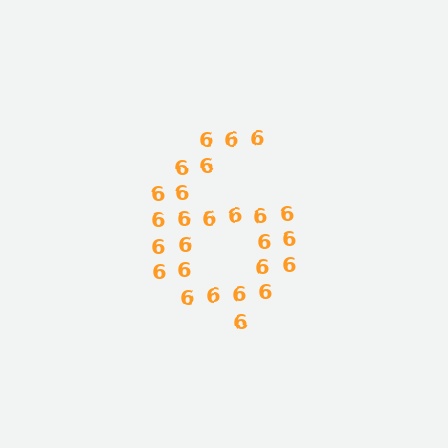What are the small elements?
The small elements are digit 6's.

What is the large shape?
The large shape is the digit 6.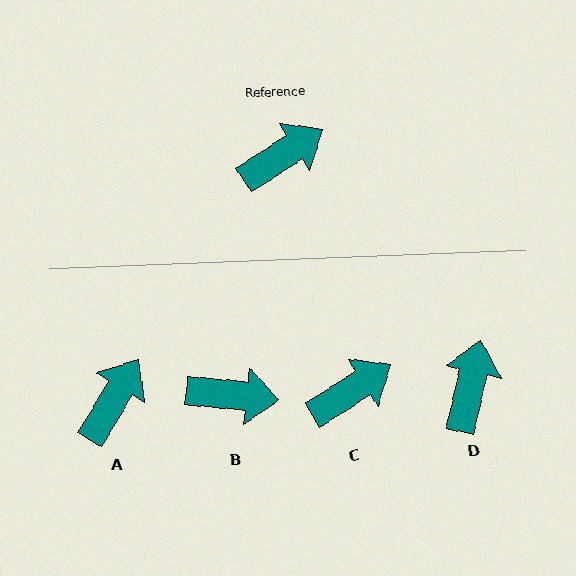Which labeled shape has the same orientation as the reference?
C.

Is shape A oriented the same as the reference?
No, it is off by about 26 degrees.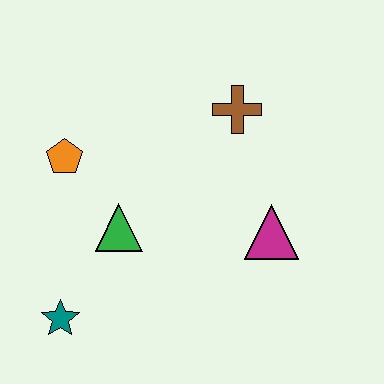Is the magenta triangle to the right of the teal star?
Yes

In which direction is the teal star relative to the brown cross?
The teal star is below the brown cross.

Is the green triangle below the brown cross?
Yes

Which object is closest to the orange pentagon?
The green triangle is closest to the orange pentagon.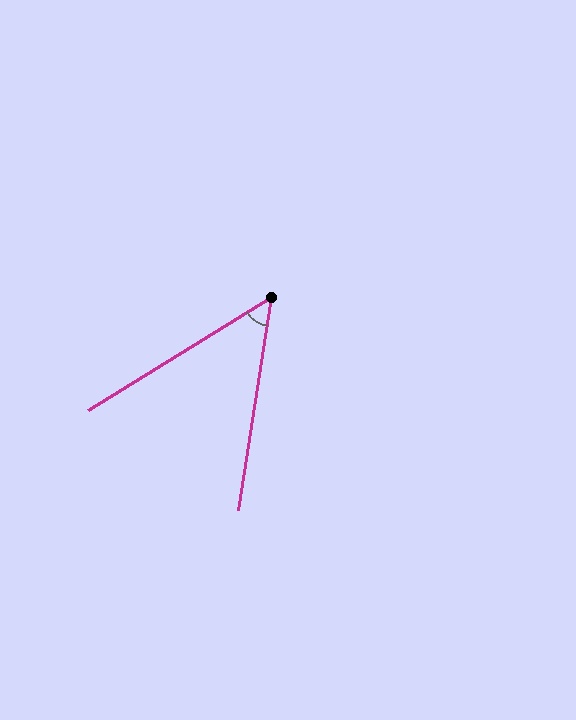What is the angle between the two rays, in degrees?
Approximately 49 degrees.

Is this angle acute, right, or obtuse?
It is acute.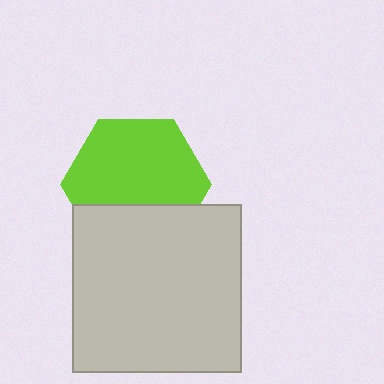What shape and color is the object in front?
The object in front is a light gray square.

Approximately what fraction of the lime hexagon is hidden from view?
Roughly 32% of the lime hexagon is hidden behind the light gray square.